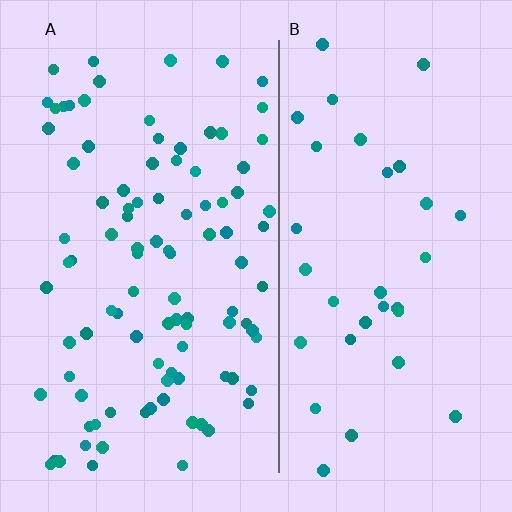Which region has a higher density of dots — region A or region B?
A (the left).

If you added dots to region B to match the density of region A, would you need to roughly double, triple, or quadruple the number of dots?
Approximately triple.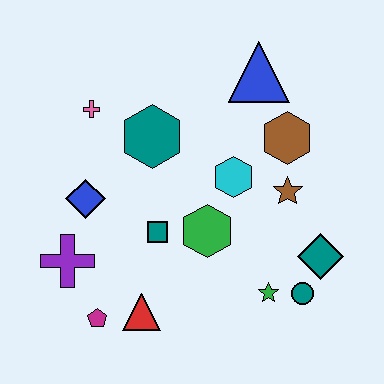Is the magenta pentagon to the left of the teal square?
Yes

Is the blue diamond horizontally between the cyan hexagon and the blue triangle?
No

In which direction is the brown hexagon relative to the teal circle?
The brown hexagon is above the teal circle.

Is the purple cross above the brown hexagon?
No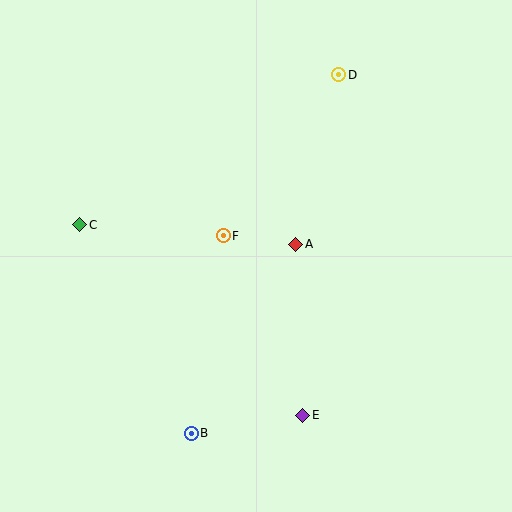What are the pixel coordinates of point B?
Point B is at (191, 433).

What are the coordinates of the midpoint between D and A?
The midpoint between D and A is at (317, 160).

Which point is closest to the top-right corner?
Point D is closest to the top-right corner.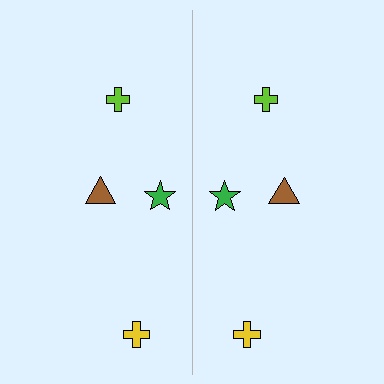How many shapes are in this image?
There are 8 shapes in this image.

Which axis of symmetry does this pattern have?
The pattern has a vertical axis of symmetry running through the center of the image.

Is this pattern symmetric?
Yes, this pattern has bilateral (reflection) symmetry.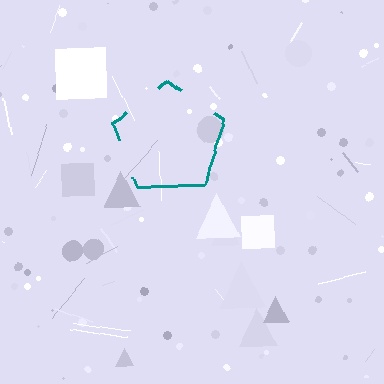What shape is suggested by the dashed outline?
The dashed outline suggests a pentagon.